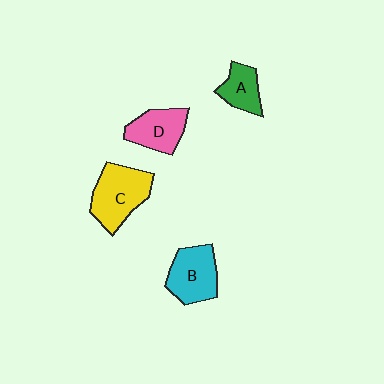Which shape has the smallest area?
Shape A (green).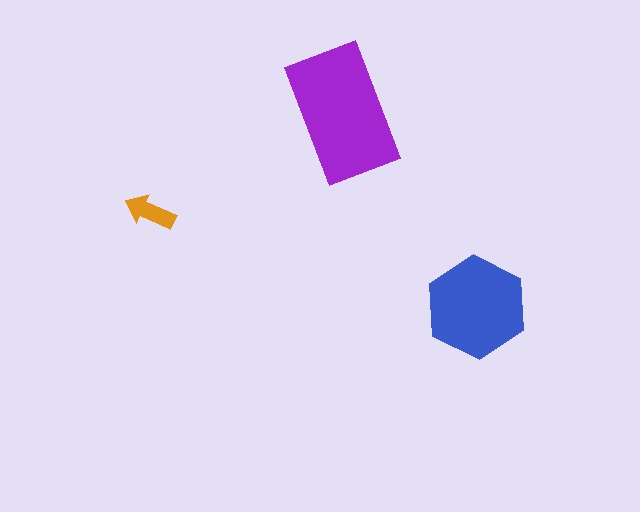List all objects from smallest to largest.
The orange arrow, the blue hexagon, the purple rectangle.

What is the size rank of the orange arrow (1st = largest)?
3rd.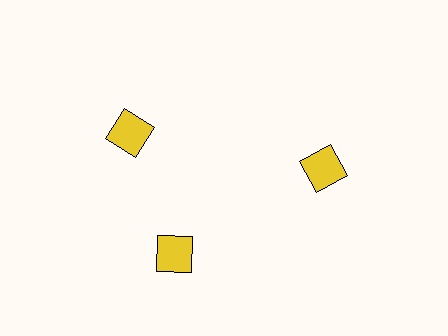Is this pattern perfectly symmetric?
No. The 3 yellow squares are arranged in a ring, but one element near the 11 o'clock position is rotated out of alignment along the ring, breaking the 3-fold rotational symmetry.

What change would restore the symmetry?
The symmetry would be restored by rotating it back into even spacing with its neighbors so that all 3 squares sit at equal angles and equal distance from the center.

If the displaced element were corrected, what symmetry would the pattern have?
It would have 3-fold rotational symmetry — the pattern would map onto itself every 120 degrees.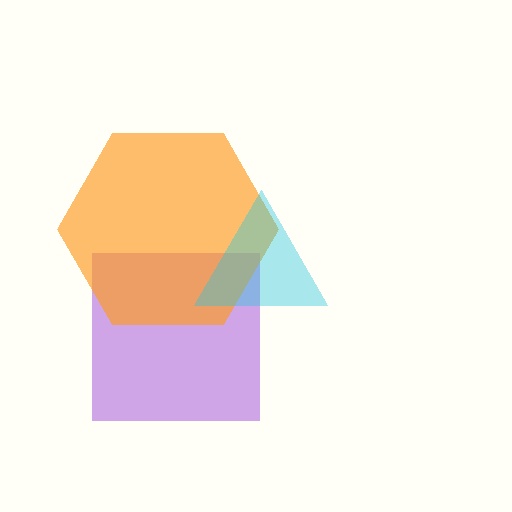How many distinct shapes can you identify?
There are 3 distinct shapes: a purple square, an orange hexagon, a cyan triangle.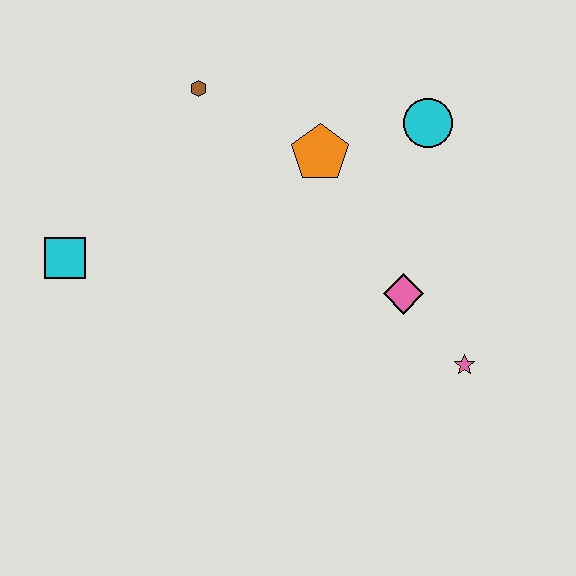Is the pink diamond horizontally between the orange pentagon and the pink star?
Yes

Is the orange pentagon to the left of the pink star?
Yes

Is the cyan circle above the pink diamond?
Yes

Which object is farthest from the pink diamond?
The cyan square is farthest from the pink diamond.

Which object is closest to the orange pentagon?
The cyan circle is closest to the orange pentagon.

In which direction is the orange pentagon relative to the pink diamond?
The orange pentagon is above the pink diamond.